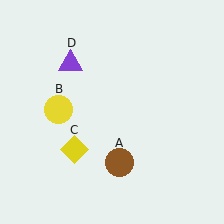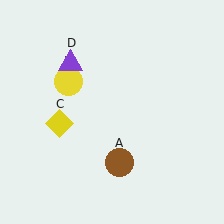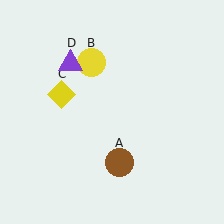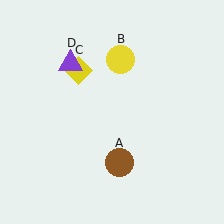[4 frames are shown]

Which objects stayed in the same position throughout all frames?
Brown circle (object A) and purple triangle (object D) remained stationary.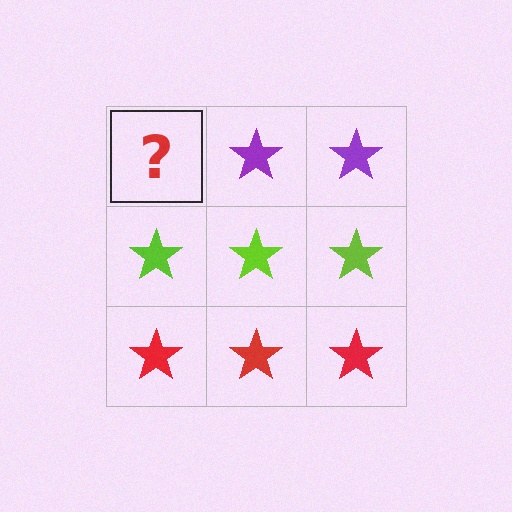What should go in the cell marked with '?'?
The missing cell should contain a purple star.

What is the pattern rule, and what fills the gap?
The rule is that each row has a consistent color. The gap should be filled with a purple star.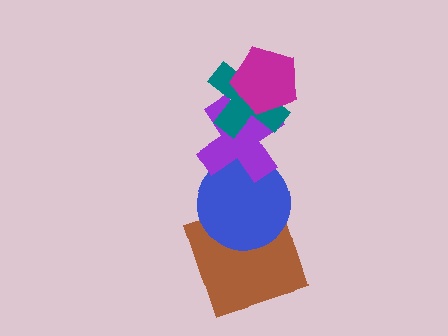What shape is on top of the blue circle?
The purple cross is on top of the blue circle.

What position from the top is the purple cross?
The purple cross is 3rd from the top.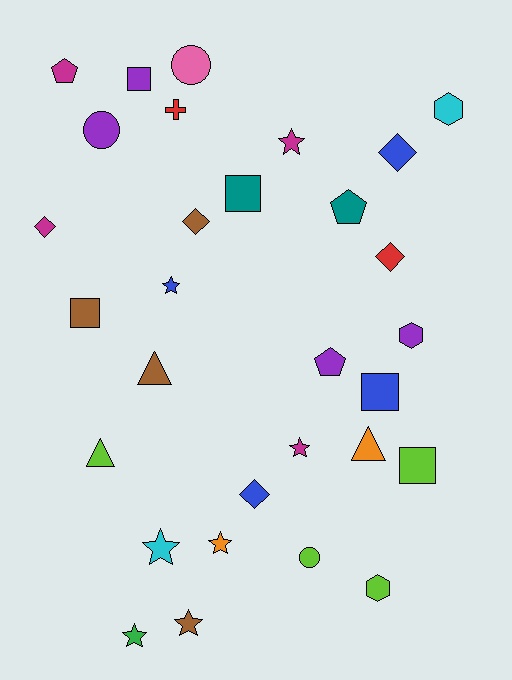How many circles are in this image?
There are 3 circles.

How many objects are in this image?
There are 30 objects.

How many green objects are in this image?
There is 1 green object.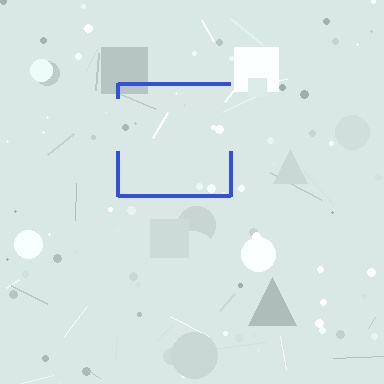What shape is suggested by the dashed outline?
The dashed outline suggests a square.